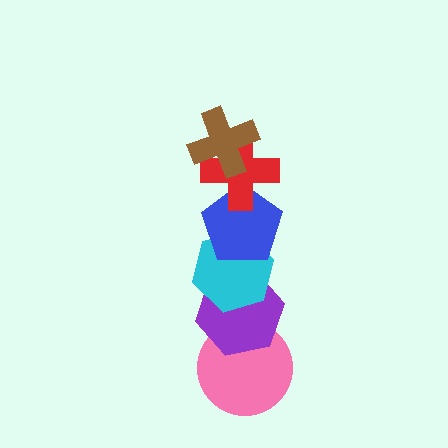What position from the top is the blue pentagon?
The blue pentagon is 3rd from the top.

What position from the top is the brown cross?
The brown cross is 1st from the top.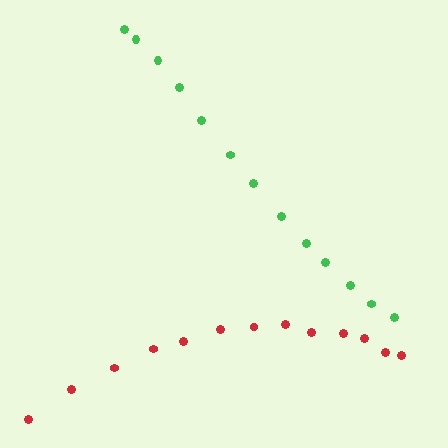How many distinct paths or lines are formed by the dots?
There are 2 distinct paths.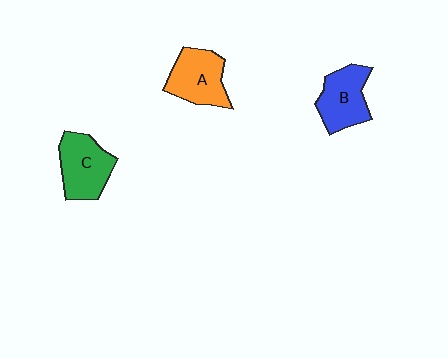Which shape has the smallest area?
Shape B (blue).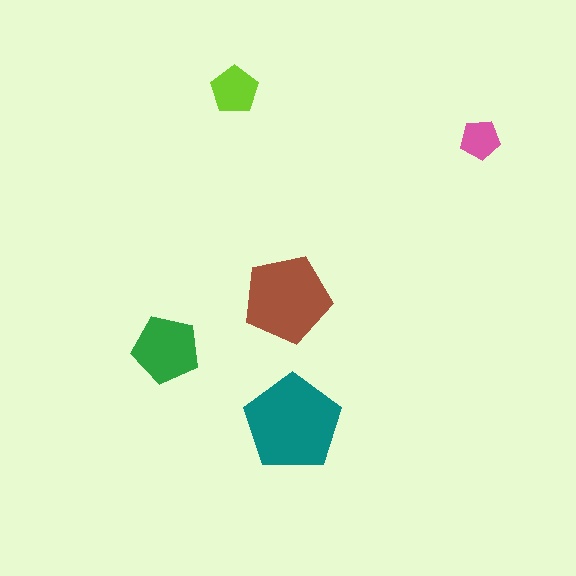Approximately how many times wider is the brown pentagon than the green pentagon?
About 1.5 times wider.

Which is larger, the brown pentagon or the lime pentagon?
The brown one.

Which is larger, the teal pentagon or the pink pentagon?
The teal one.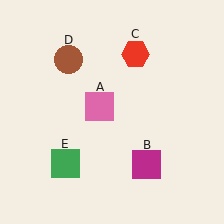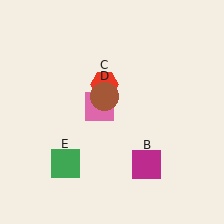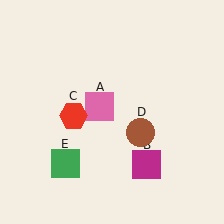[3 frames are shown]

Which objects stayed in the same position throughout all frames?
Pink square (object A) and magenta square (object B) and green square (object E) remained stationary.